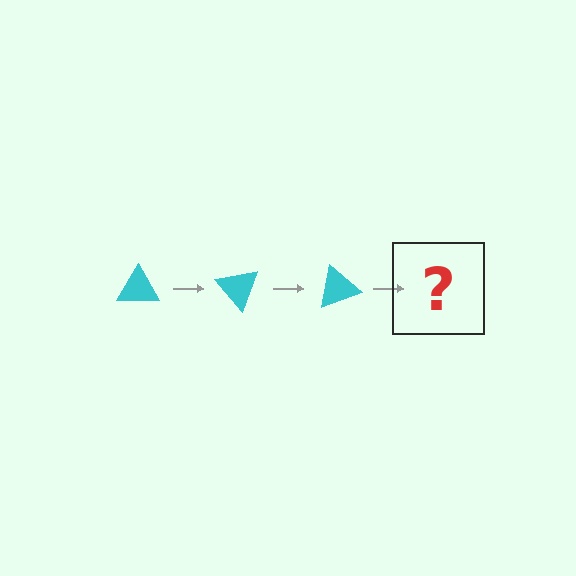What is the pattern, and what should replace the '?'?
The pattern is that the triangle rotates 50 degrees each step. The '?' should be a cyan triangle rotated 150 degrees.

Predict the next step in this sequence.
The next step is a cyan triangle rotated 150 degrees.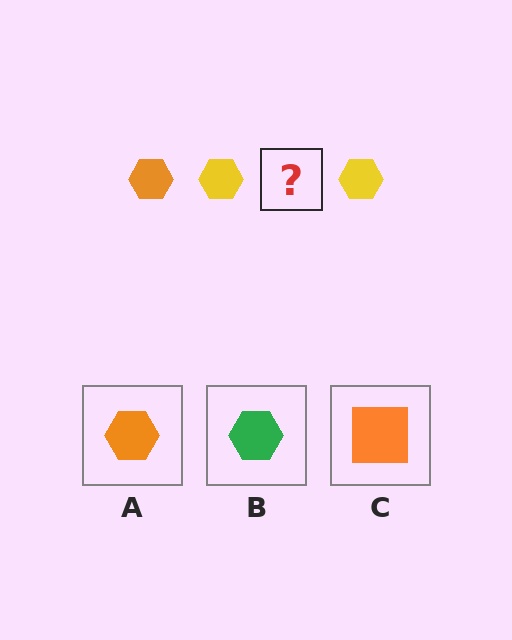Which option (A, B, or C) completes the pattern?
A.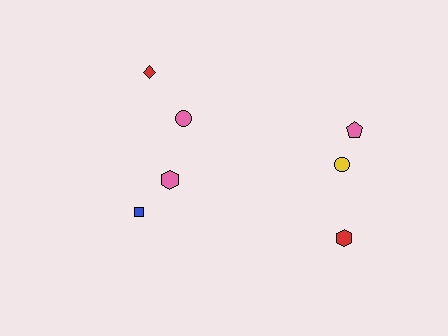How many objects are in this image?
There are 7 objects.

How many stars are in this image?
There are no stars.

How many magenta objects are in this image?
There are no magenta objects.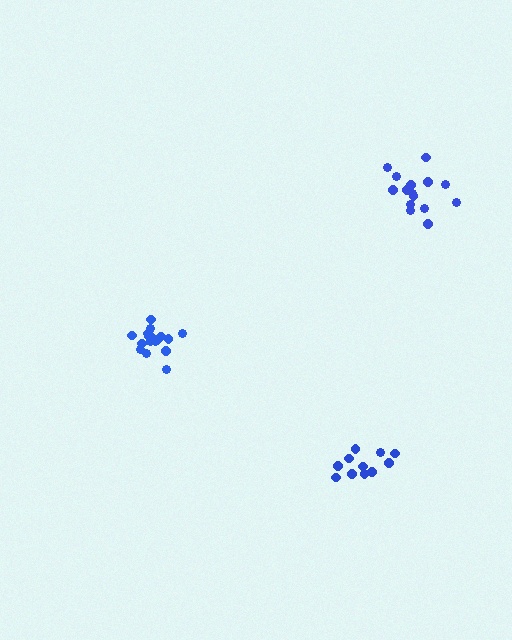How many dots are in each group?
Group 1: 17 dots, Group 2: 11 dots, Group 3: 15 dots (43 total).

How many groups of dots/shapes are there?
There are 3 groups.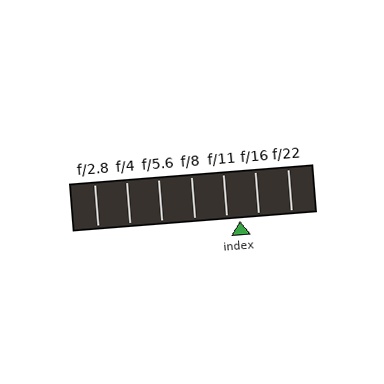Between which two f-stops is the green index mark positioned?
The index mark is between f/11 and f/16.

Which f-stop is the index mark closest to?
The index mark is closest to f/11.